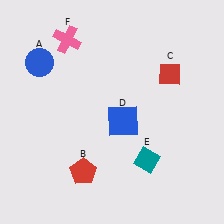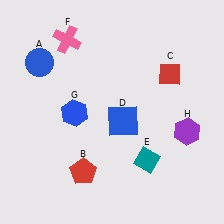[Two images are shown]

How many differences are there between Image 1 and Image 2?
There are 2 differences between the two images.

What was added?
A blue hexagon (G), a purple hexagon (H) were added in Image 2.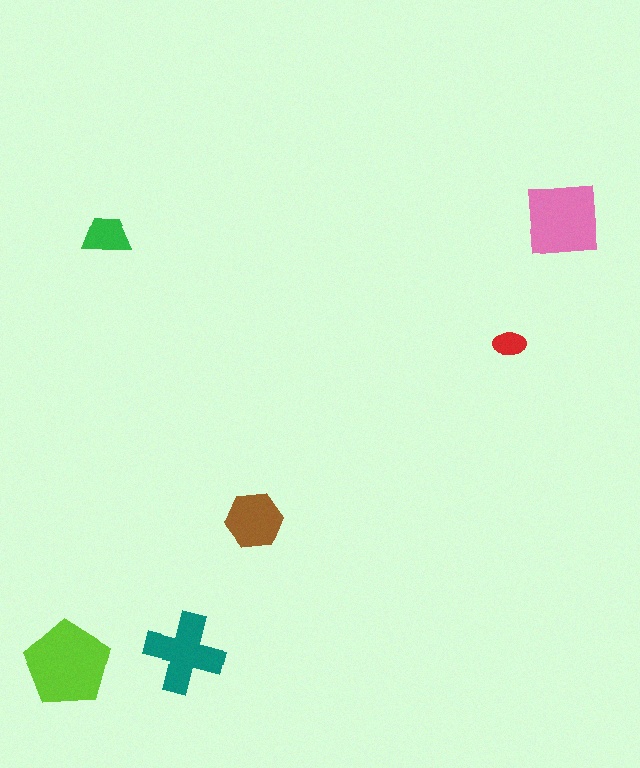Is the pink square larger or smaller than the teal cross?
Larger.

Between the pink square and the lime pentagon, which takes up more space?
The lime pentagon.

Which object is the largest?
The lime pentagon.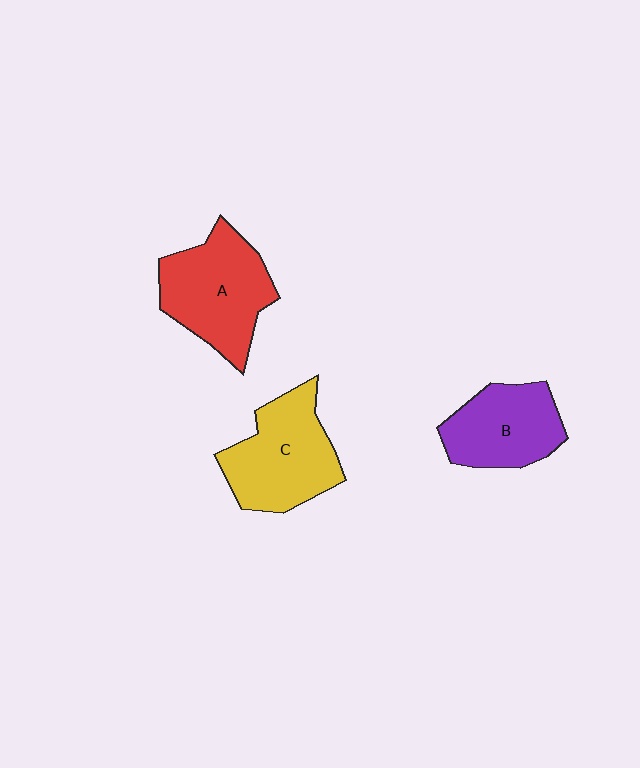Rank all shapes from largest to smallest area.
From largest to smallest: A (red), C (yellow), B (purple).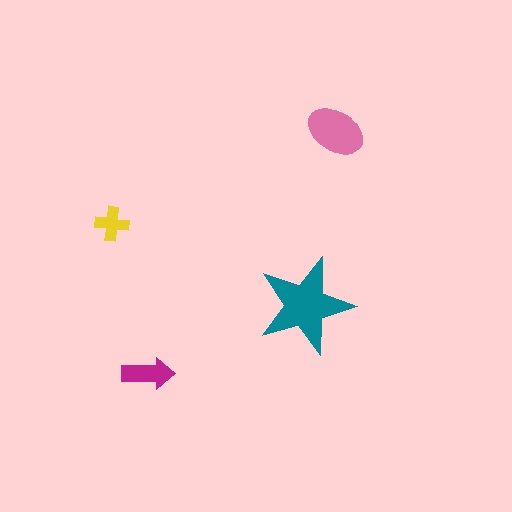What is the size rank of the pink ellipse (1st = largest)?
2nd.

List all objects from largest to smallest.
The teal star, the pink ellipse, the magenta arrow, the yellow cross.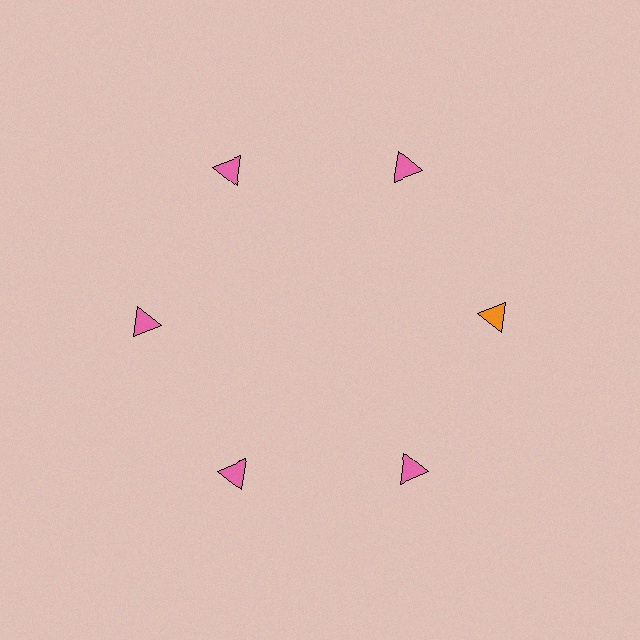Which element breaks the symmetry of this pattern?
The orange triangle at roughly the 3 o'clock position breaks the symmetry. All other shapes are pink triangles.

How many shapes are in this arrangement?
There are 6 shapes arranged in a ring pattern.